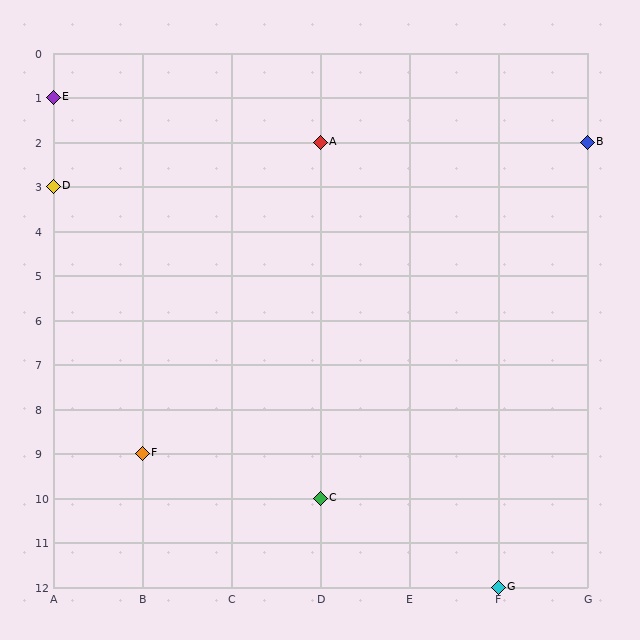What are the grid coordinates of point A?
Point A is at grid coordinates (D, 2).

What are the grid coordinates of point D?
Point D is at grid coordinates (A, 3).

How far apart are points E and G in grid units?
Points E and G are 5 columns and 11 rows apart (about 12.1 grid units diagonally).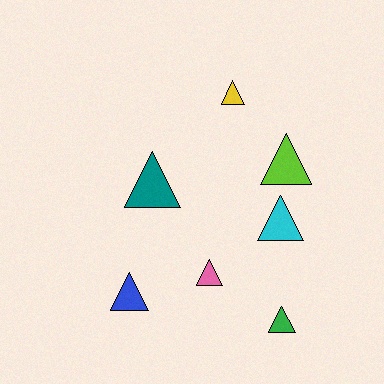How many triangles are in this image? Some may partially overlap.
There are 7 triangles.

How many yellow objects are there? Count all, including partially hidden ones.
There is 1 yellow object.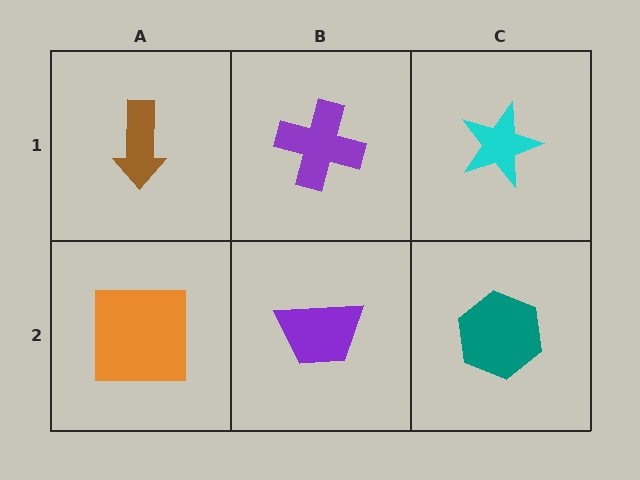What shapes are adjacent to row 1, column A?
An orange square (row 2, column A), a purple cross (row 1, column B).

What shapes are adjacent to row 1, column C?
A teal hexagon (row 2, column C), a purple cross (row 1, column B).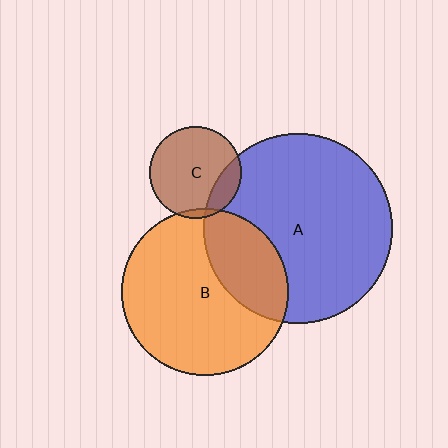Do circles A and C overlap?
Yes.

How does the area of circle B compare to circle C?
Approximately 3.3 times.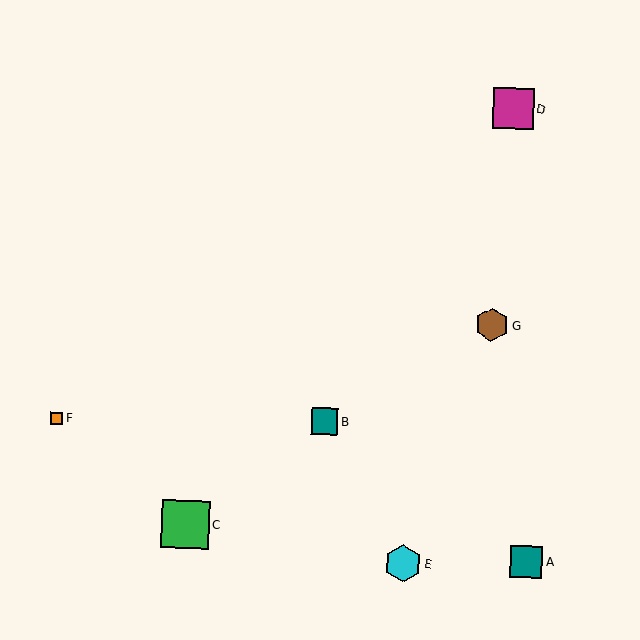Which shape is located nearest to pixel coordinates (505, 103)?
The magenta square (labeled D) at (513, 108) is nearest to that location.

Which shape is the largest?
The green square (labeled C) is the largest.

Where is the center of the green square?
The center of the green square is at (185, 524).